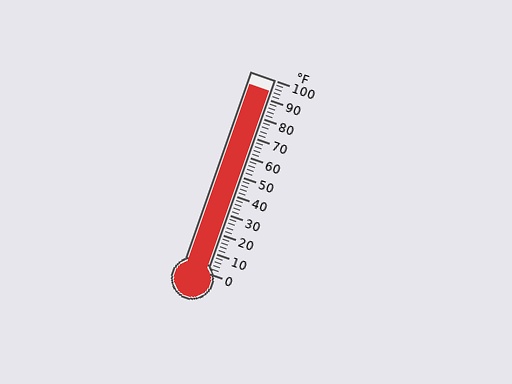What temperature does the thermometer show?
The thermometer shows approximately 94°F.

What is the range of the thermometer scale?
The thermometer scale ranges from 0°F to 100°F.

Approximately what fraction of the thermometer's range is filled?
The thermometer is filled to approximately 95% of its range.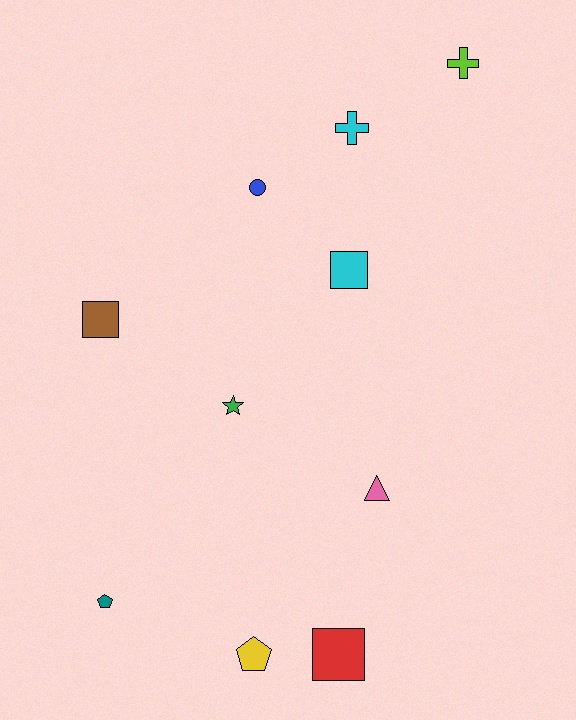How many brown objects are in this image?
There is 1 brown object.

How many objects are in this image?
There are 10 objects.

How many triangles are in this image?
There is 1 triangle.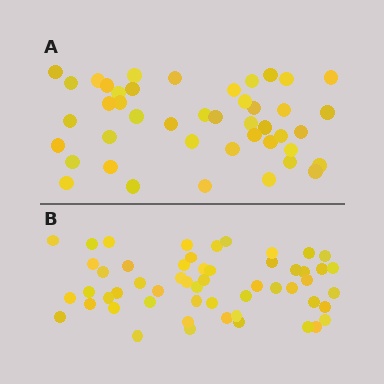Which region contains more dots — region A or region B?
Region B (the bottom region) has more dots.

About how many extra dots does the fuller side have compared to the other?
Region B has roughly 10 or so more dots than region A.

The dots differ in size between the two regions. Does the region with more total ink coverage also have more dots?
No. Region A has more total ink coverage because its dots are larger, but region B actually contains more individual dots. Total area can be misleading — the number of items is what matters here.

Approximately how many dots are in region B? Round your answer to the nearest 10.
About 50 dots. (The exact count is 54, which rounds to 50.)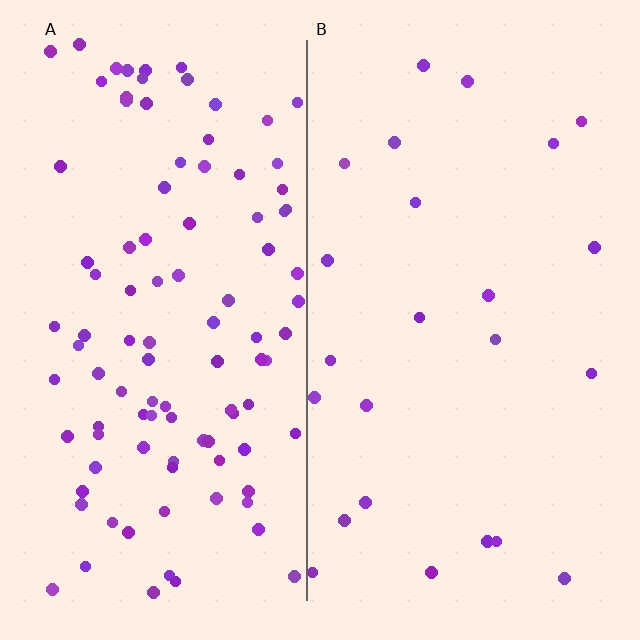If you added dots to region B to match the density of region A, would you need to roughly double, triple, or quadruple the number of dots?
Approximately quadruple.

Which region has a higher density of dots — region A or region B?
A (the left).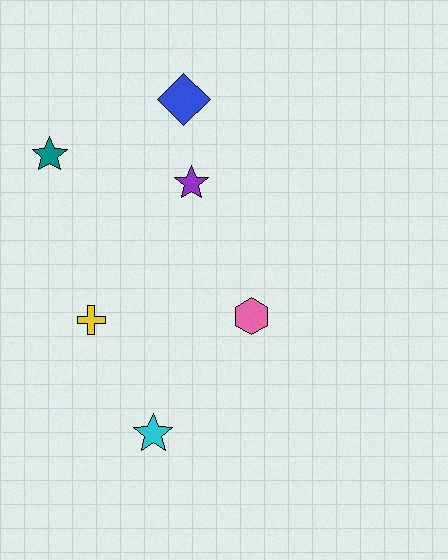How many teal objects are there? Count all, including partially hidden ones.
There is 1 teal object.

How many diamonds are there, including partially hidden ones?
There is 1 diamond.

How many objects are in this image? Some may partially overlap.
There are 6 objects.